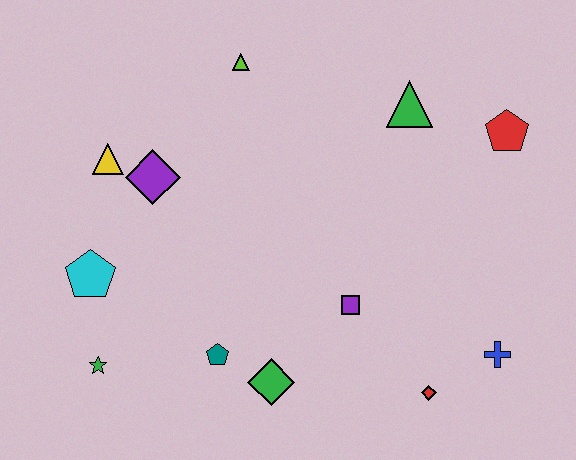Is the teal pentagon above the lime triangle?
No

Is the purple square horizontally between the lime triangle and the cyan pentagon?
No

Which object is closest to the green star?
The cyan pentagon is closest to the green star.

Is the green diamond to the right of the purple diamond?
Yes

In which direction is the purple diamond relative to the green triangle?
The purple diamond is to the left of the green triangle.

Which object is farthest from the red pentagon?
The green star is farthest from the red pentagon.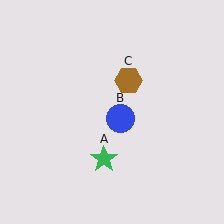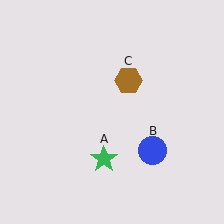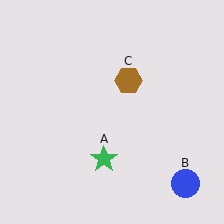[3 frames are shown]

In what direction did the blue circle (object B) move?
The blue circle (object B) moved down and to the right.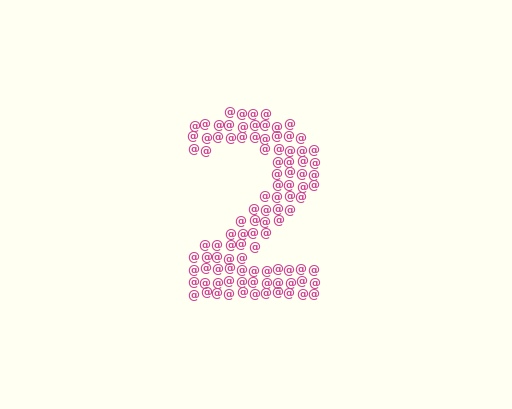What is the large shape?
The large shape is the digit 2.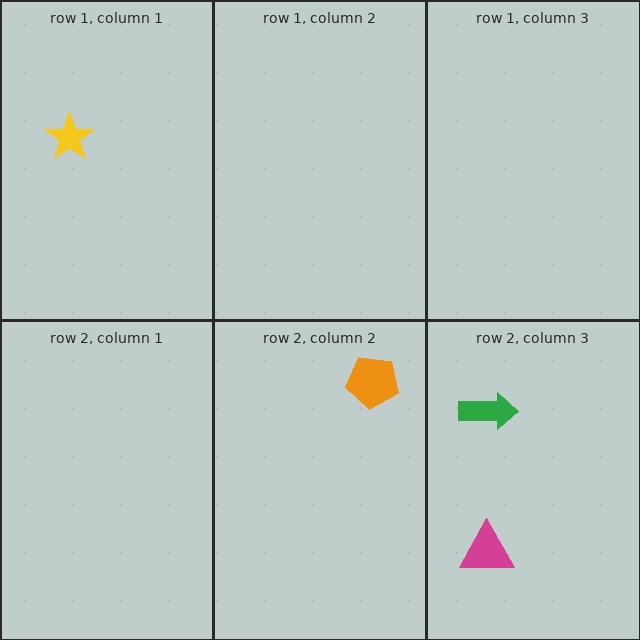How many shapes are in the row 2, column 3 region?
2.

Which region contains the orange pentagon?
The row 2, column 2 region.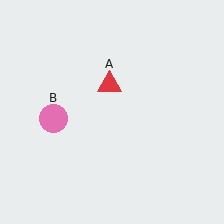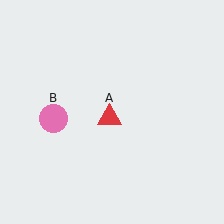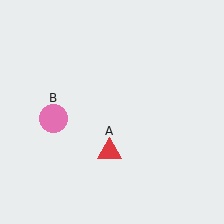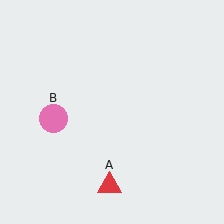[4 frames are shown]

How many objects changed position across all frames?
1 object changed position: red triangle (object A).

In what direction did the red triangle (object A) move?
The red triangle (object A) moved down.